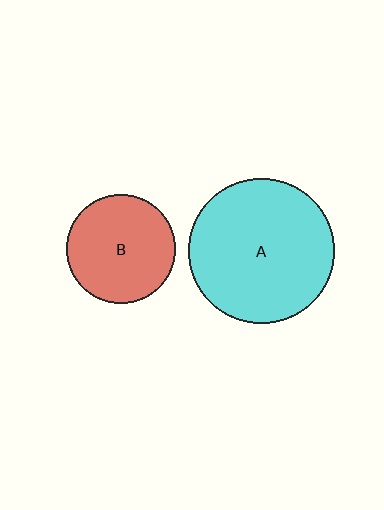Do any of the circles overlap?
No, none of the circles overlap.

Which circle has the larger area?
Circle A (cyan).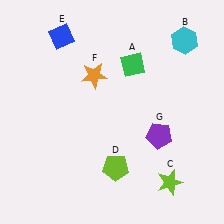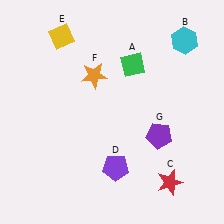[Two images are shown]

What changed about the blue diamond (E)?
In Image 1, E is blue. In Image 2, it changed to yellow.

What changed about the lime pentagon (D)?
In Image 1, D is lime. In Image 2, it changed to purple.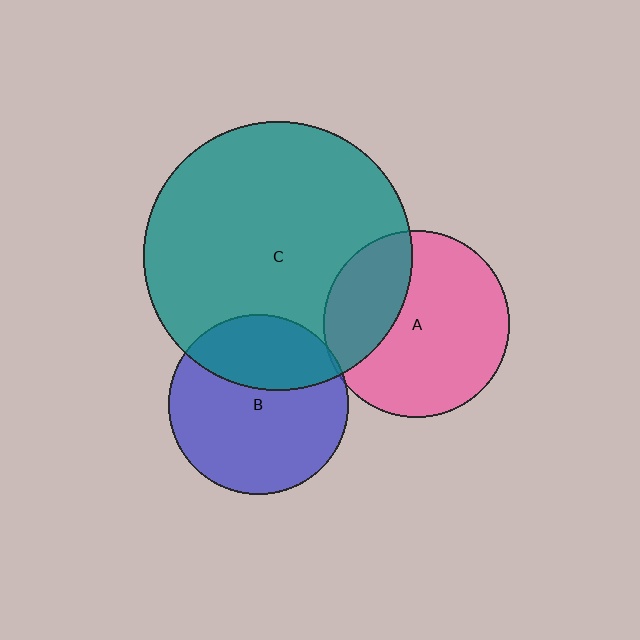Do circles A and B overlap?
Yes.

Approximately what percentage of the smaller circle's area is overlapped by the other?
Approximately 5%.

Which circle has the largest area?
Circle C (teal).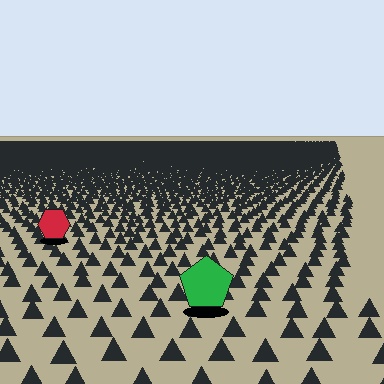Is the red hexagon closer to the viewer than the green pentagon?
No. The green pentagon is closer — you can tell from the texture gradient: the ground texture is coarser near it.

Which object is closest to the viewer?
The green pentagon is closest. The texture marks near it are larger and more spread out.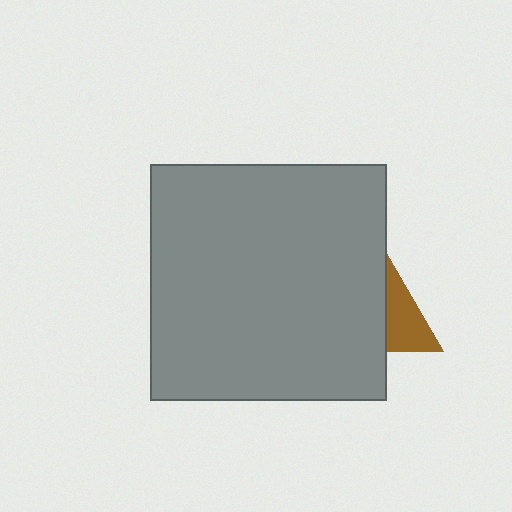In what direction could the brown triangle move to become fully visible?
The brown triangle could move right. That would shift it out from behind the gray square entirely.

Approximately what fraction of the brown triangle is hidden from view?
Roughly 66% of the brown triangle is hidden behind the gray square.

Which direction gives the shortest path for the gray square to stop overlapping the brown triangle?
Moving left gives the shortest separation.